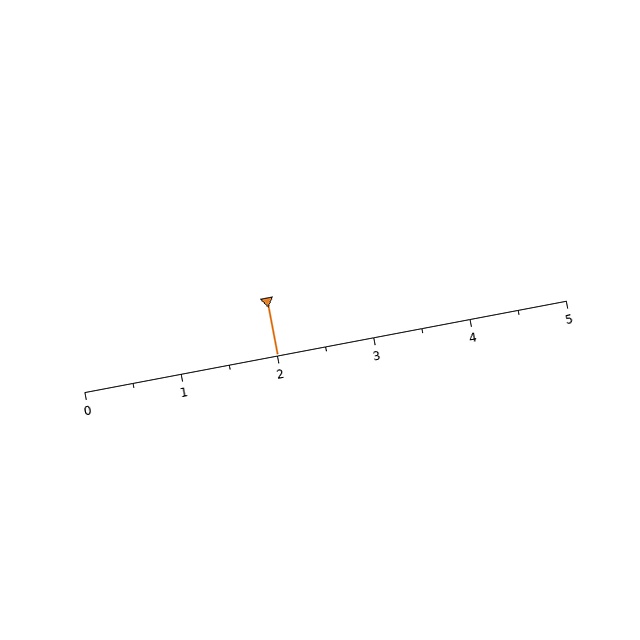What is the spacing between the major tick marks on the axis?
The major ticks are spaced 1 apart.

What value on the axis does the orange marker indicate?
The marker indicates approximately 2.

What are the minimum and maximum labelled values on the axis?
The axis runs from 0 to 5.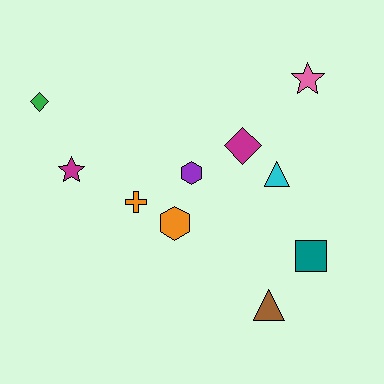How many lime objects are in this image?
There are no lime objects.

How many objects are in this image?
There are 10 objects.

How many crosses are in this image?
There is 1 cross.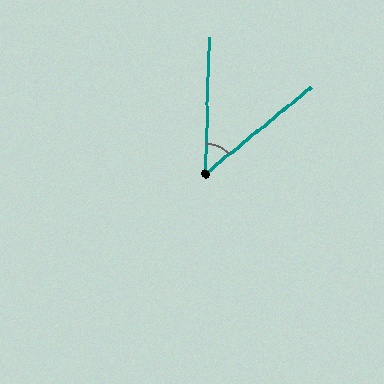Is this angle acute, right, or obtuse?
It is acute.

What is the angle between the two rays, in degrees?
Approximately 49 degrees.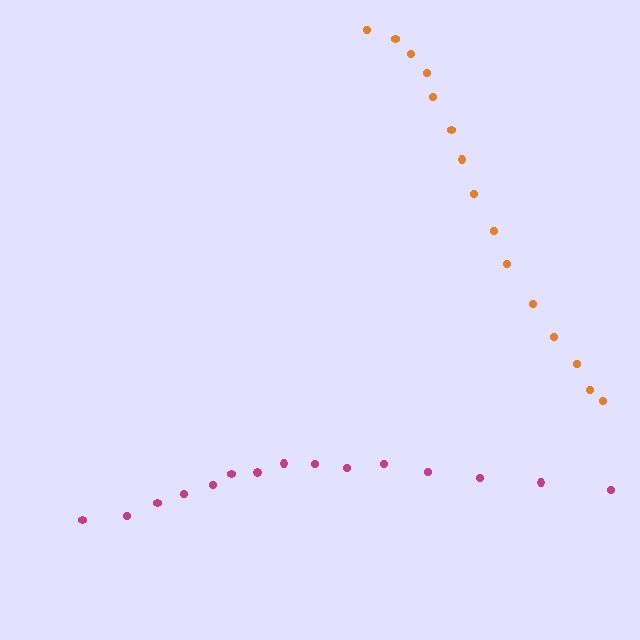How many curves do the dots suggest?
There are 2 distinct paths.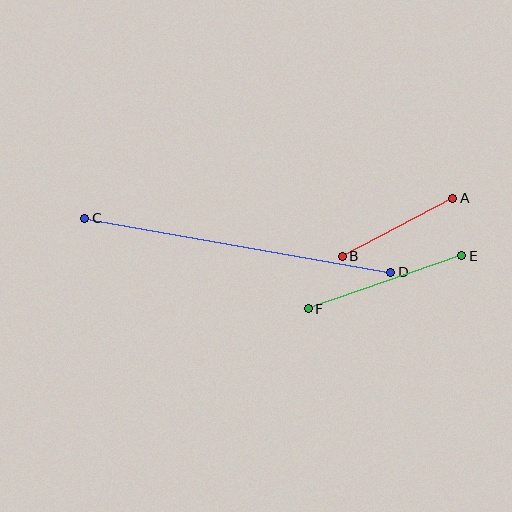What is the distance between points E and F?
The distance is approximately 162 pixels.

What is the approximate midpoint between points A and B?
The midpoint is at approximately (397, 227) pixels.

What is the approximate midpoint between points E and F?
The midpoint is at approximately (385, 282) pixels.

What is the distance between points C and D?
The distance is approximately 310 pixels.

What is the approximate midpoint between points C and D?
The midpoint is at approximately (238, 245) pixels.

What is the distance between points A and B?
The distance is approximately 125 pixels.